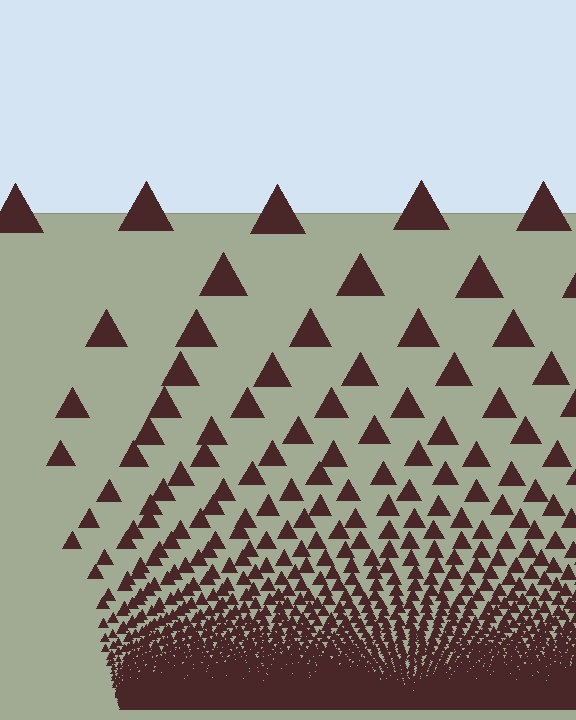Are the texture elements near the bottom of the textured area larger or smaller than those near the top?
Smaller. The gradient is inverted — elements near the bottom are smaller and denser.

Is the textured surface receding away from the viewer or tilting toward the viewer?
The surface appears to tilt toward the viewer. Texture elements get larger and sparser toward the top.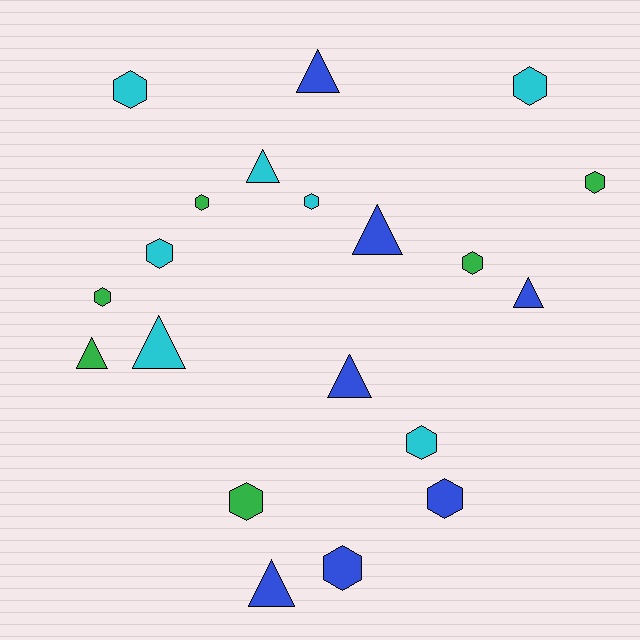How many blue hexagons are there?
There are 2 blue hexagons.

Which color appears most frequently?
Blue, with 7 objects.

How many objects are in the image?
There are 20 objects.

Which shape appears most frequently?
Hexagon, with 12 objects.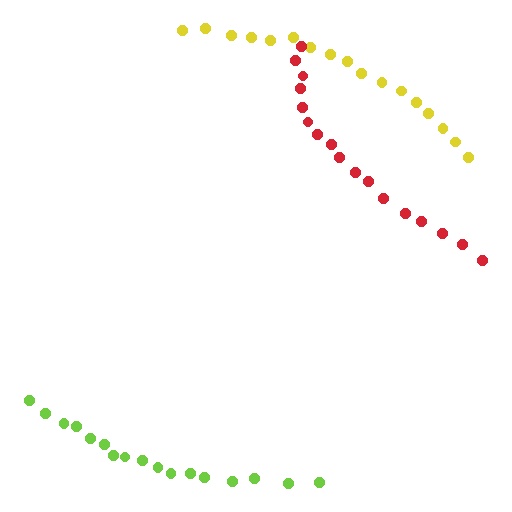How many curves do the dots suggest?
There are 3 distinct paths.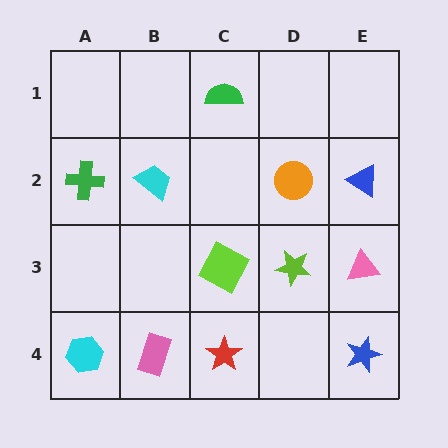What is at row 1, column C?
A green semicircle.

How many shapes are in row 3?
3 shapes.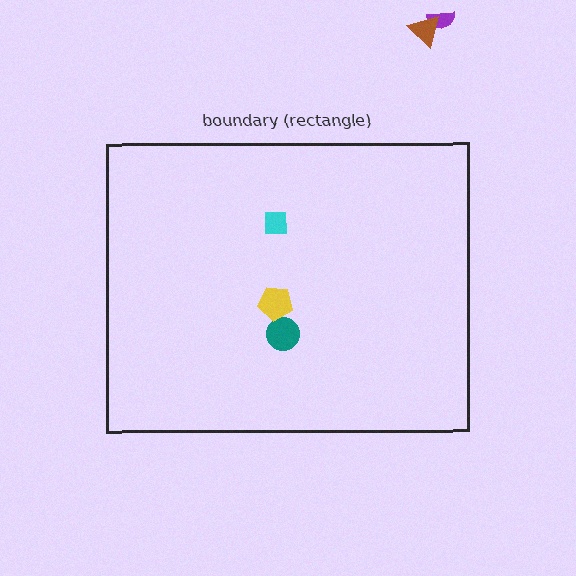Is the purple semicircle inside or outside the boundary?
Outside.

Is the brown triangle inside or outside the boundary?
Outside.